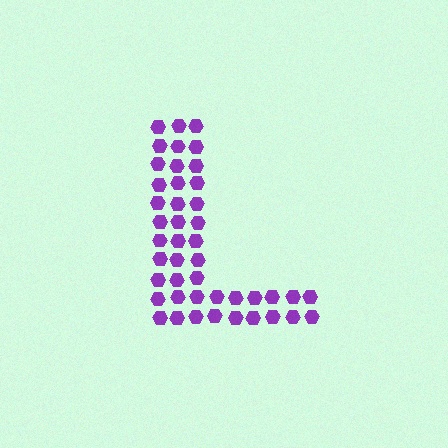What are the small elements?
The small elements are hexagons.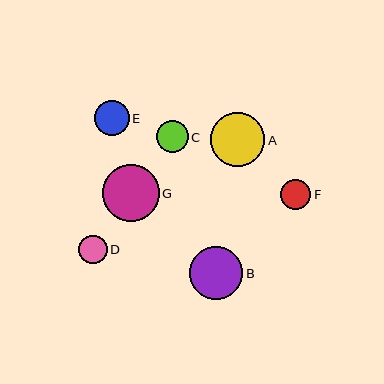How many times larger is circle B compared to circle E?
Circle B is approximately 1.5 times the size of circle E.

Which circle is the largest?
Circle G is the largest with a size of approximately 57 pixels.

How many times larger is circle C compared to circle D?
Circle C is approximately 1.1 times the size of circle D.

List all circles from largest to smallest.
From largest to smallest: G, A, B, E, C, F, D.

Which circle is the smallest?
Circle D is the smallest with a size of approximately 28 pixels.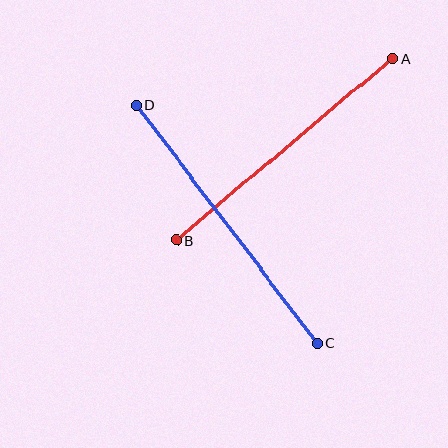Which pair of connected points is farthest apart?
Points C and D are farthest apart.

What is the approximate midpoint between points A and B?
The midpoint is at approximately (284, 150) pixels.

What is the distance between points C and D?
The distance is approximately 299 pixels.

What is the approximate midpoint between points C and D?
The midpoint is at approximately (227, 224) pixels.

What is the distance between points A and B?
The distance is approximately 283 pixels.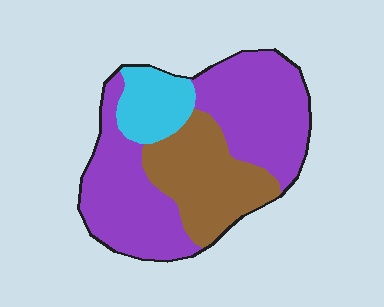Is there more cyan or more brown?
Brown.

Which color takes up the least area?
Cyan, at roughly 15%.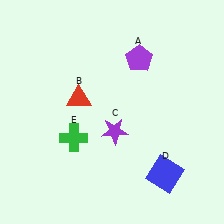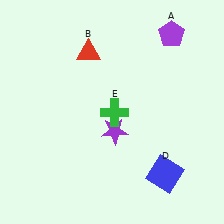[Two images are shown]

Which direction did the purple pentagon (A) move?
The purple pentagon (A) moved right.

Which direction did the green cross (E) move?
The green cross (E) moved right.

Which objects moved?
The objects that moved are: the purple pentagon (A), the red triangle (B), the green cross (E).